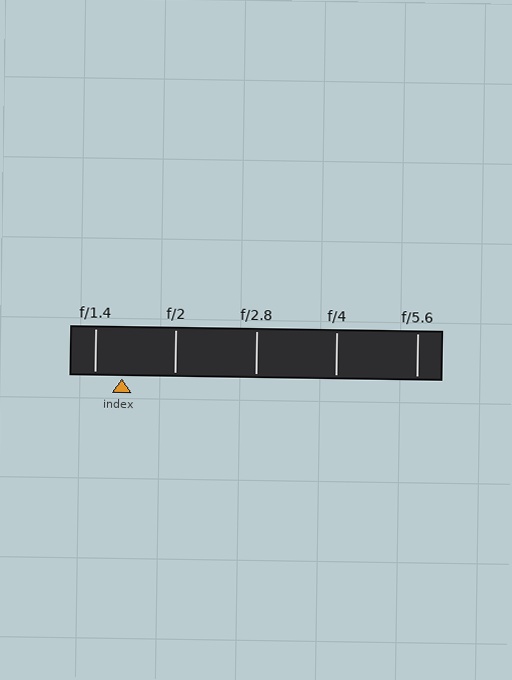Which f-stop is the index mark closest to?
The index mark is closest to f/1.4.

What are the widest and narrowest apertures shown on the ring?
The widest aperture shown is f/1.4 and the narrowest is f/5.6.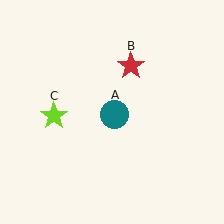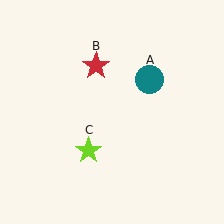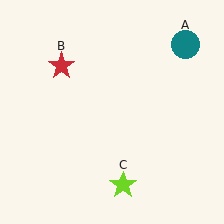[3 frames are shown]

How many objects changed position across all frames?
3 objects changed position: teal circle (object A), red star (object B), lime star (object C).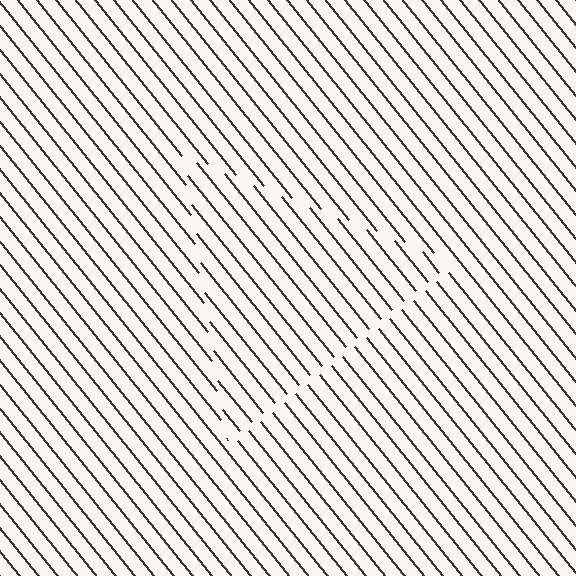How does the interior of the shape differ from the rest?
The interior of the shape contains the same grating, shifted by half a period — the contour is defined by the phase discontinuity where line-ends from the inner and outer gratings abut.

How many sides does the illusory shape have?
3 sides — the line-ends trace a triangle.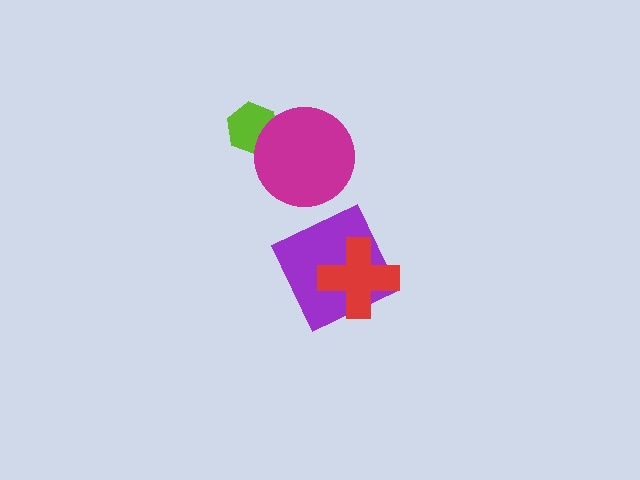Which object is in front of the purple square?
The red cross is in front of the purple square.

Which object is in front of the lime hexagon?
The magenta circle is in front of the lime hexagon.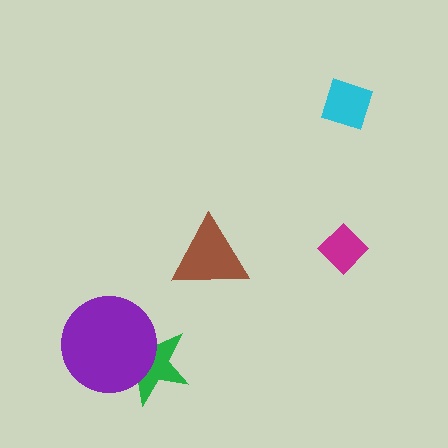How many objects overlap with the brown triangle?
0 objects overlap with the brown triangle.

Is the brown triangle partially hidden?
No, no other shape covers it.